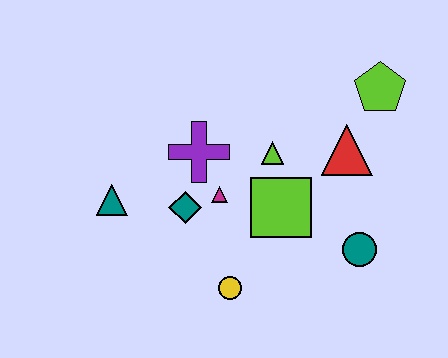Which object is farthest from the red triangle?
The teal triangle is farthest from the red triangle.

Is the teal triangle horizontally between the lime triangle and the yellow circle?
No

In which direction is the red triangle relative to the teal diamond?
The red triangle is to the right of the teal diamond.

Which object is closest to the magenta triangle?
The teal diamond is closest to the magenta triangle.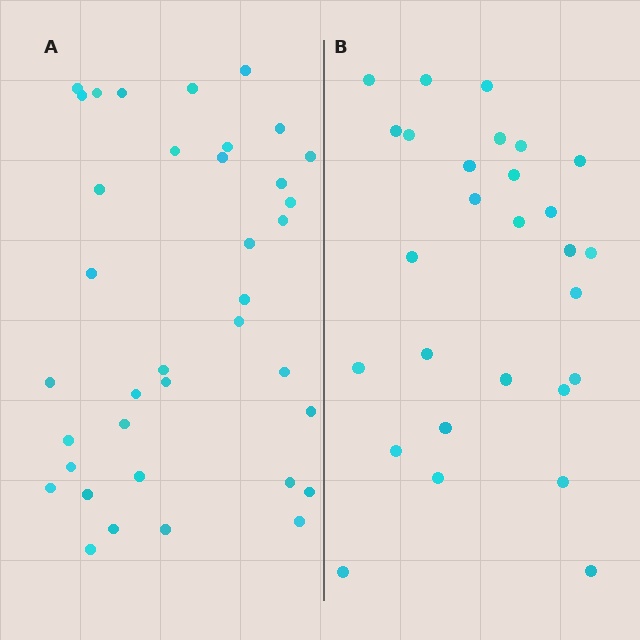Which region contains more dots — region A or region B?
Region A (the left region) has more dots.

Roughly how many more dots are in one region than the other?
Region A has roughly 8 or so more dots than region B.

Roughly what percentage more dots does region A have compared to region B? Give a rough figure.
About 30% more.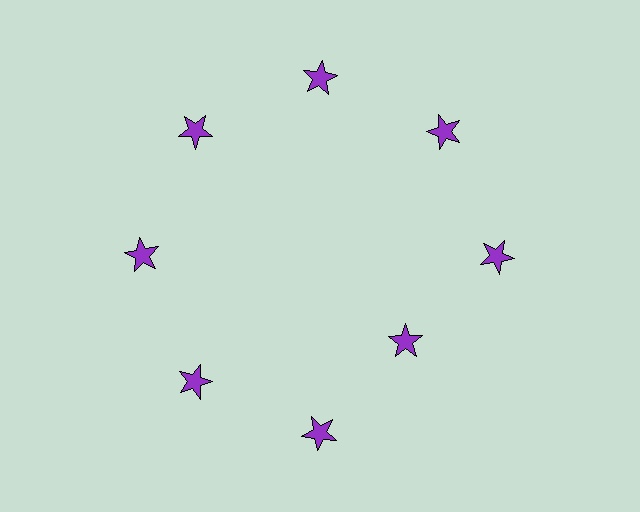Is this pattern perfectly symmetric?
No. The 8 purple stars are arranged in a ring, but one element near the 4 o'clock position is pulled inward toward the center, breaking the 8-fold rotational symmetry.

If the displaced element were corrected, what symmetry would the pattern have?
It would have 8-fold rotational symmetry — the pattern would map onto itself every 45 degrees.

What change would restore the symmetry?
The symmetry would be restored by moving it outward, back onto the ring so that all 8 stars sit at equal angles and equal distance from the center.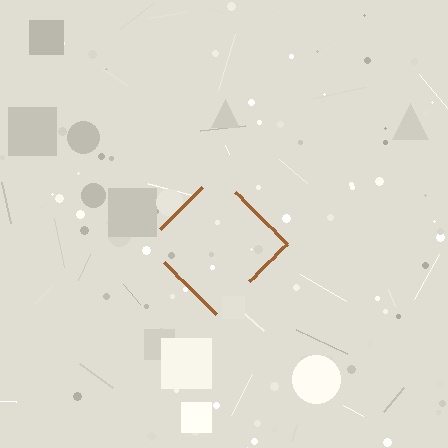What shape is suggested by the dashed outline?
The dashed outline suggests a diamond.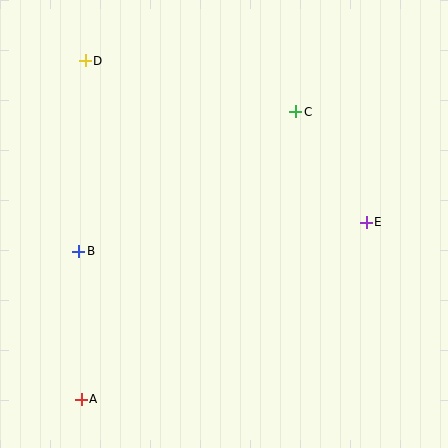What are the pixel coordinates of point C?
Point C is at (296, 112).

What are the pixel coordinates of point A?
Point A is at (81, 399).